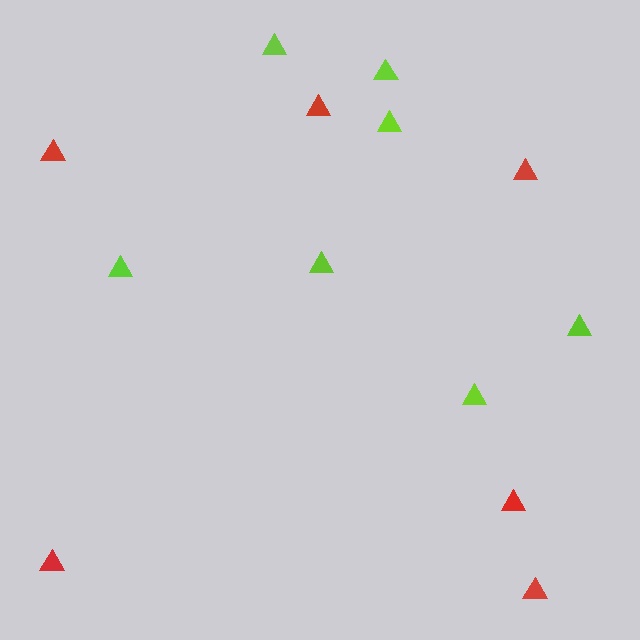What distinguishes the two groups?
There are 2 groups: one group of red triangles (6) and one group of lime triangles (7).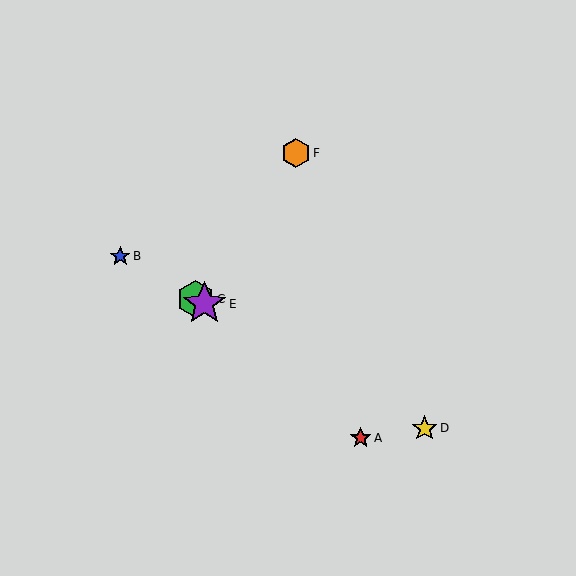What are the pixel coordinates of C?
Object C is at (196, 299).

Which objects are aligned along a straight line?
Objects B, C, D, E are aligned along a straight line.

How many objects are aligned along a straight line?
4 objects (B, C, D, E) are aligned along a straight line.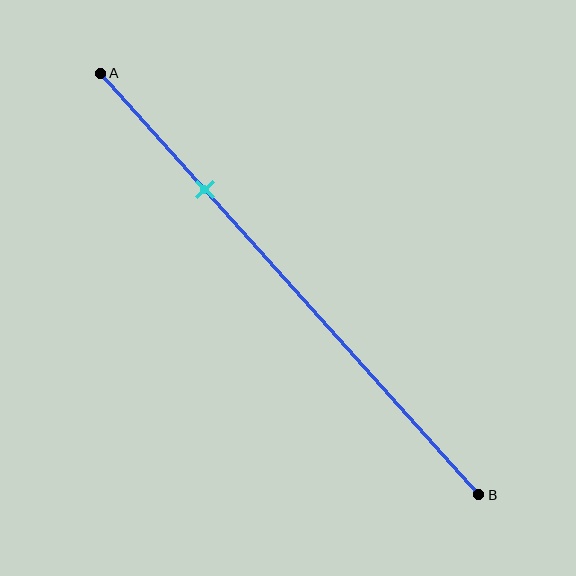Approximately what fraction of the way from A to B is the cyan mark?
The cyan mark is approximately 30% of the way from A to B.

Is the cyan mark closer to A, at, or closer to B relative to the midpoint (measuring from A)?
The cyan mark is closer to point A than the midpoint of segment AB.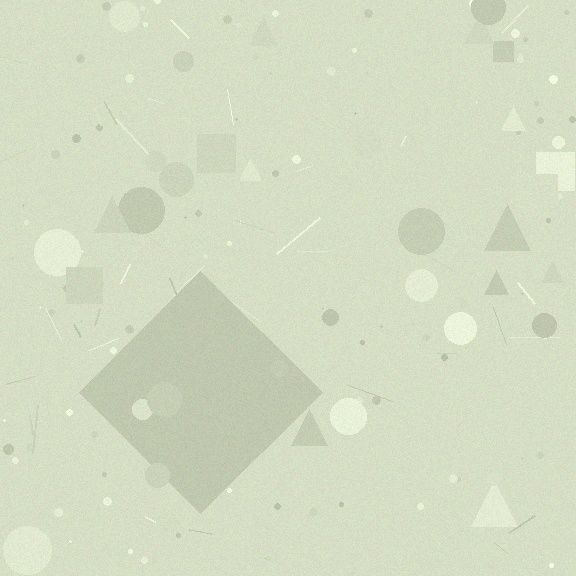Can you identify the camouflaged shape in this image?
The camouflaged shape is a diamond.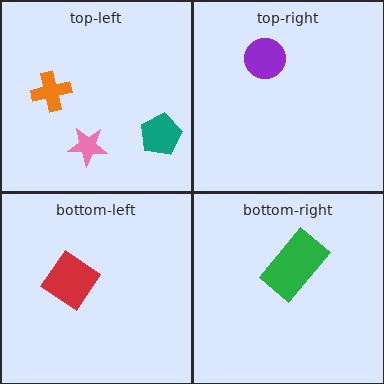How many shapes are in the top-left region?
3.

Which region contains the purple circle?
The top-right region.